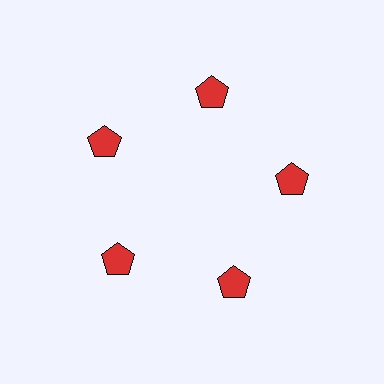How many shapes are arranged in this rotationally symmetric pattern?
There are 5 shapes, arranged in 5 groups of 1.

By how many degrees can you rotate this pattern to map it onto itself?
The pattern maps onto itself every 72 degrees of rotation.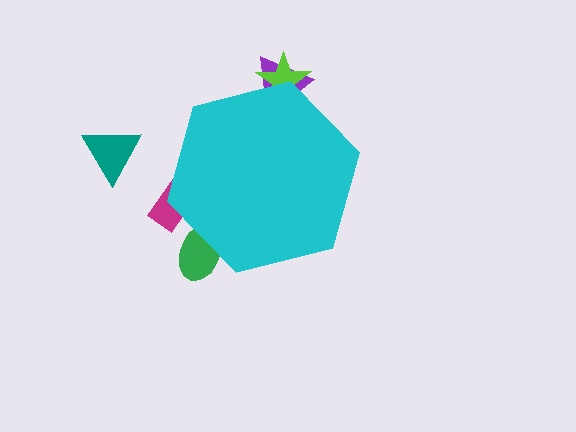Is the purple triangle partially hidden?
Yes, the purple triangle is partially hidden behind the cyan hexagon.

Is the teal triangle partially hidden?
No, the teal triangle is fully visible.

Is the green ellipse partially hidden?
Yes, the green ellipse is partially hidden behind the cyan hexagon.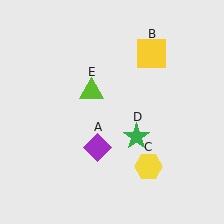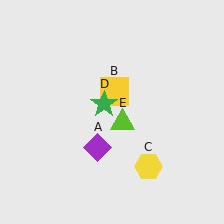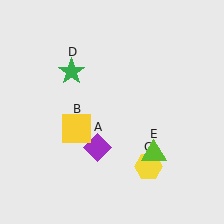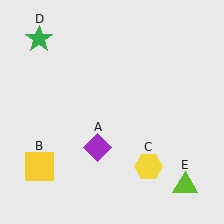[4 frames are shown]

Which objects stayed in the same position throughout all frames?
Purple diamond (object A) and yellow hexagon (object C) remained stationary.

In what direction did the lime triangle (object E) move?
The lime triangle (object E) moved down and to the right.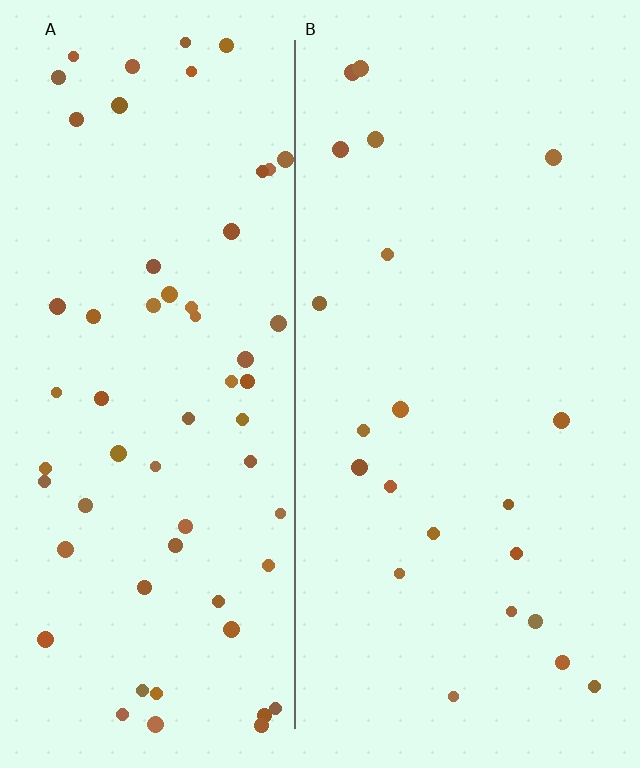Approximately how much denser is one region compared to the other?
Approximately 2.8× — region A over region B.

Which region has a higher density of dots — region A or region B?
A (the left).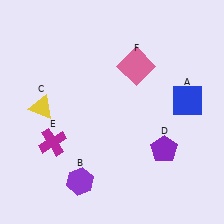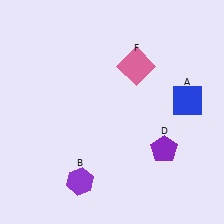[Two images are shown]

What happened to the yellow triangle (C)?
The yellow triangle (C) was removed in Image 2. It was in the top-left area of Image 1.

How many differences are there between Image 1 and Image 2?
There are 2 differences between the two images.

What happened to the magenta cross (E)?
The magenta cross (E) was removed in Image 2. It was in the bottom-left area of Image 1.